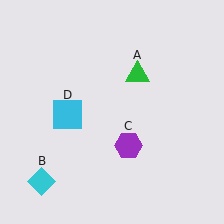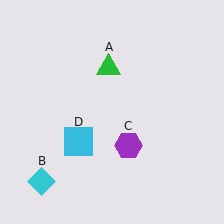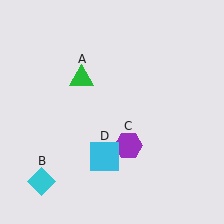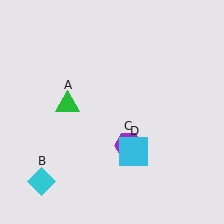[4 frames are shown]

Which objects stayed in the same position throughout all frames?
Cyan diamond (object B) and purple hexagon (object C) remained stationary.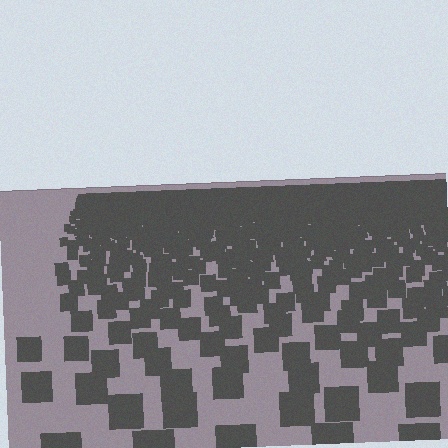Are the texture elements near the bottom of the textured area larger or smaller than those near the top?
Larger. Near the bottom, elements are closer to the viewer and appear at a bigger on-screen size.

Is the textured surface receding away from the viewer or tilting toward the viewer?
The surface is receding away from the viewer. Texture elements get smaller and denser toward the top.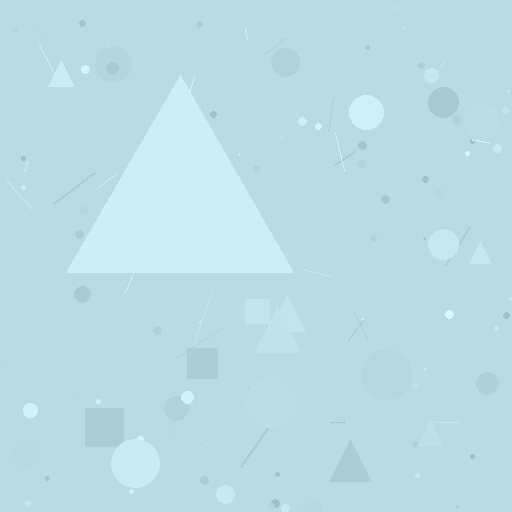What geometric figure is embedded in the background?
A triangle is embedded in the background.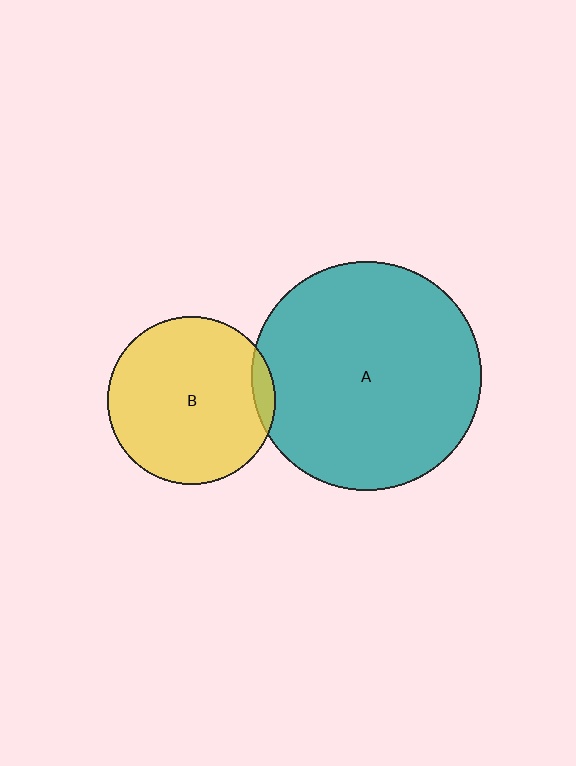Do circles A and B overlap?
Yes.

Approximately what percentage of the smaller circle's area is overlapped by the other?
Approximately 5%.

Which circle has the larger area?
Circle A (teal).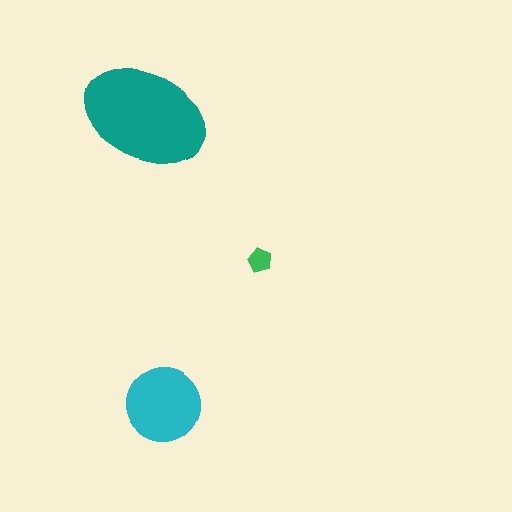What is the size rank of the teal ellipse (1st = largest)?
1st.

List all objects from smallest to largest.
The green pentagon, the cyan circle, the teal ellipse.